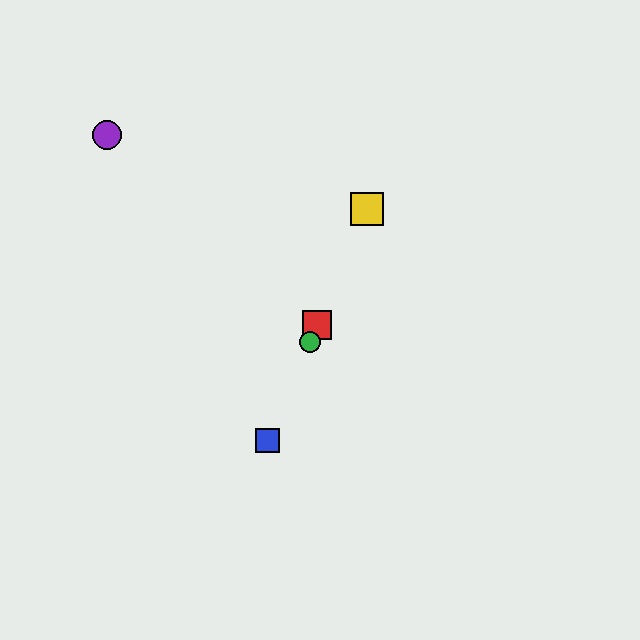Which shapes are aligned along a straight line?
The red square, the blue square, the green circle, the yellow square are aligned along a straight line.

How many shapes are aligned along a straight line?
4 shapes (the red square, the blue square, the green circle, the yellow square) are aligned along a straight line.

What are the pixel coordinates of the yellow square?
The yellow square is at (367, 209).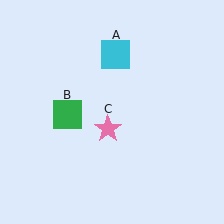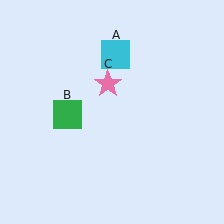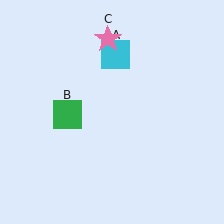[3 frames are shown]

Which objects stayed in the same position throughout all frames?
Cyan square (object A) and green square (object B) remained stationary.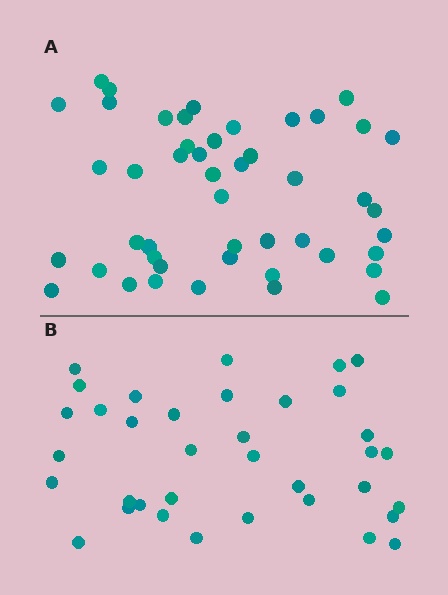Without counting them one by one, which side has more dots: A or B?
Region A (the top region) has more dots.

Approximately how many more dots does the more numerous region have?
Region A has roughly 12 or so more dots than region B.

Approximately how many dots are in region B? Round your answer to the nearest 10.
About 40 dots. (The exact count is 36, which rounds to 40.)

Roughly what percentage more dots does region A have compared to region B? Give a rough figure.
About 30% more.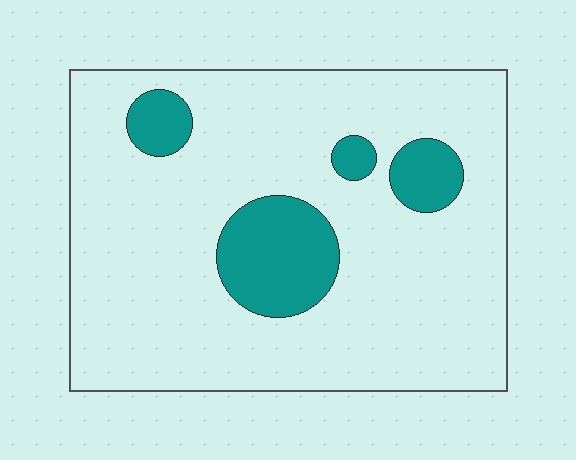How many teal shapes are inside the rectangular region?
4.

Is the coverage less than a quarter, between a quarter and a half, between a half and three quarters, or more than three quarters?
Less than a quarter.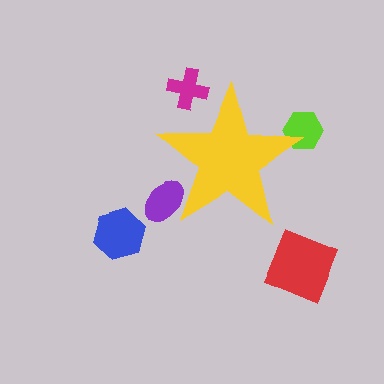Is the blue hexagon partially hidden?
No, the blue hexagon is fully visible.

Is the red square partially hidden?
No, the red square is fully visible.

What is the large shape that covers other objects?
A yellow star.